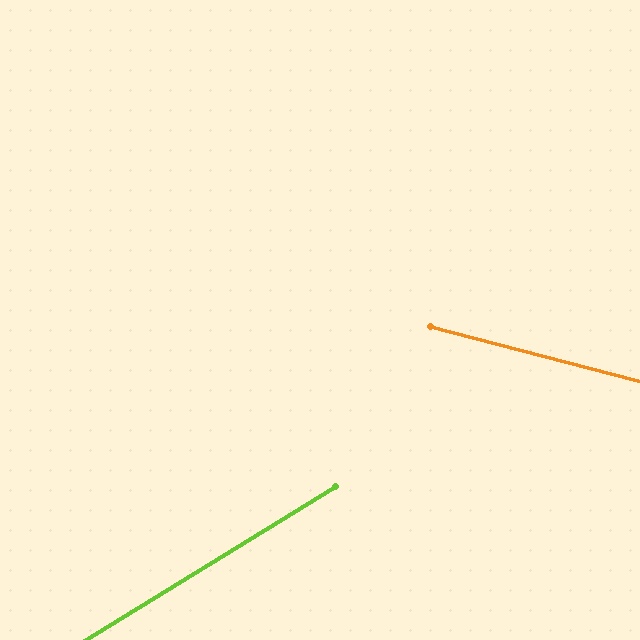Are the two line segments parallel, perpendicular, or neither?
Neither parallel nor perpendicular — they differ by about 46°.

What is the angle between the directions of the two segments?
Approximately 46 degrees.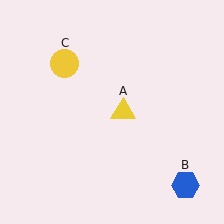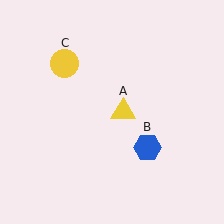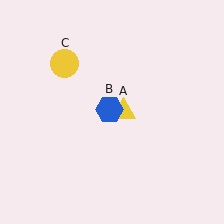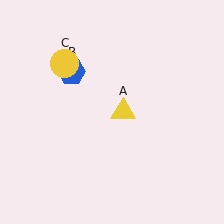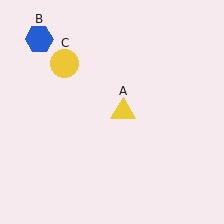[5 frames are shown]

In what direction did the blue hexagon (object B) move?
The blue hexagon (object B) moved up and to the left.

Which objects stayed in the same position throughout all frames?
Yellow triangle (object A) and yellow circle (object C) remained stationary.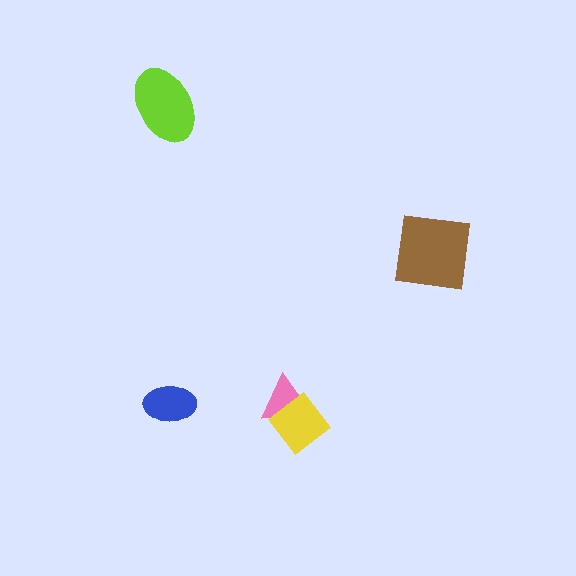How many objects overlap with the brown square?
0 objects overlap with the brown square.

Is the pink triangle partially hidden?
Yes, it is partially covered by another shape.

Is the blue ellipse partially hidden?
No, no other shape covers it.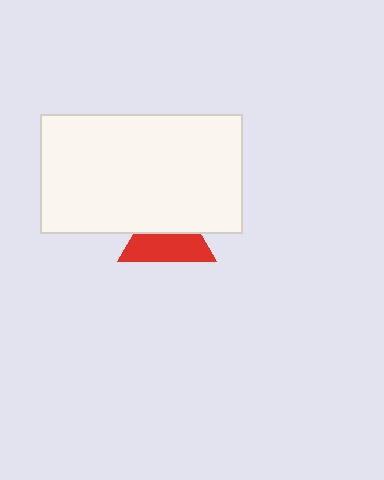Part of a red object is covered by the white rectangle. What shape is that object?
It is a triangle.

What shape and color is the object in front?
The object in front is a white rectangle.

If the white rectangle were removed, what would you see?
You would see the complete red triangle.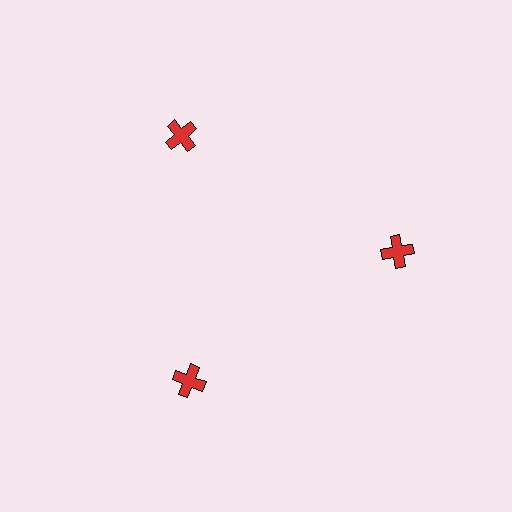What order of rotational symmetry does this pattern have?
This pattern has 3-fold rotational symmetry.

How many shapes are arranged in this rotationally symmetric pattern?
There are 3 shapes, arranged in 3 groups of 1.